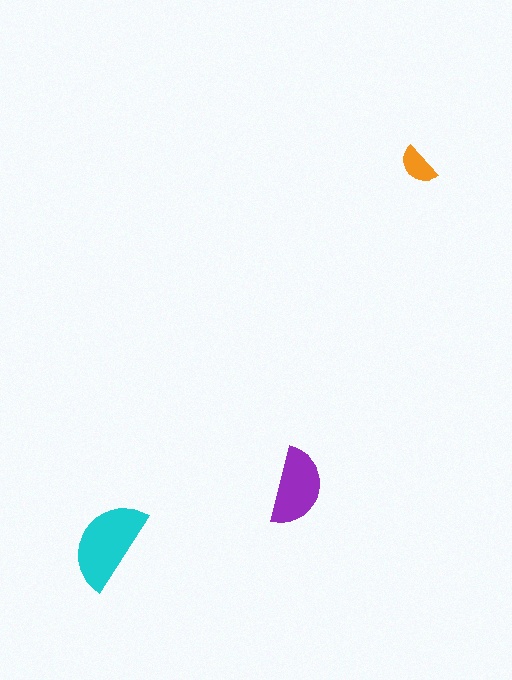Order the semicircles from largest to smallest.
the cyan one, the purple one, the orange one.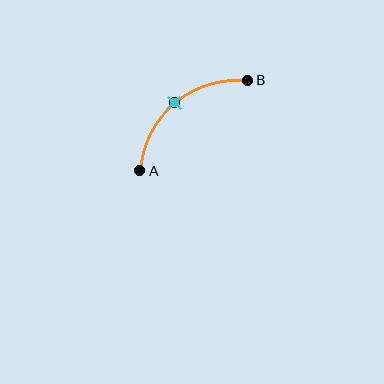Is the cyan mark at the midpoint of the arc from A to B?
Yes. The cyan mark lies on the arc at equal arc-length from both A and B — it is the arc midpoint.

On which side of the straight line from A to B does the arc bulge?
The arc bulges above and to the left of the straight line connecting A and B.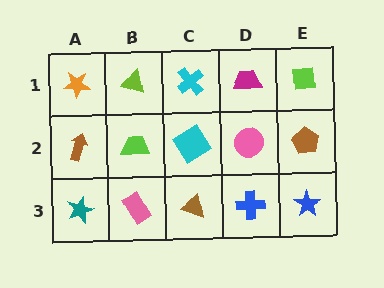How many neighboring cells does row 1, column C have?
3.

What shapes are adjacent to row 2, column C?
A cyan cross (row 1, column C), a brown triangle (row 3, column C), a lime trapezoid (row 2, column B), a pink circle (row 2, column D).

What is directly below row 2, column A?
A teal star.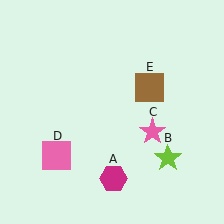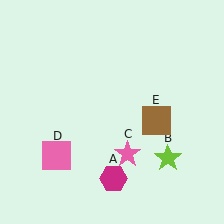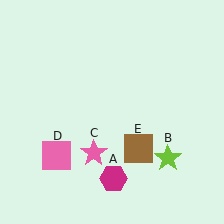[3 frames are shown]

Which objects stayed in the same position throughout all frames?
Magenta hexagon (object A) and lime star (object B) and pink square (object D) remained stationary.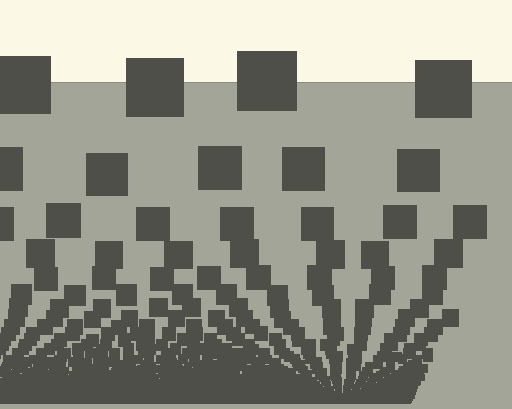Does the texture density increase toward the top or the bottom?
Density increases toward the bottom.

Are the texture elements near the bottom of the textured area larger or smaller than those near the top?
Smaller. The gradient is inverted — elements near the bottom are smaller and denser.